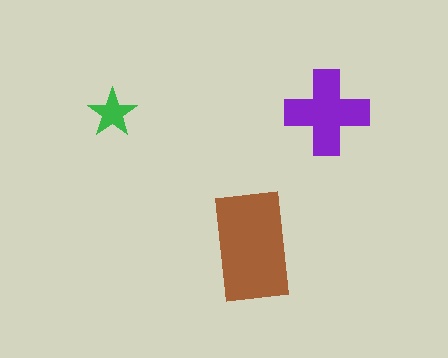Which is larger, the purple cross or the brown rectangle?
The brown rectangle.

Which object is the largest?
The brown rectangle.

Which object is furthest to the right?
The purple cross is rightmost.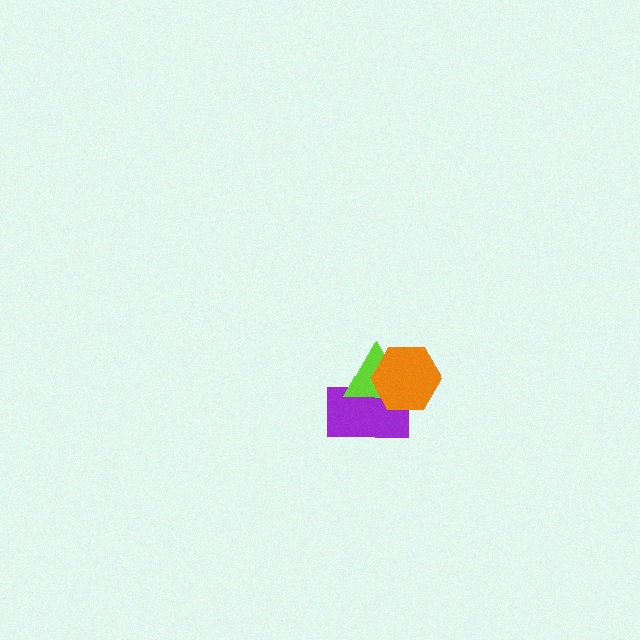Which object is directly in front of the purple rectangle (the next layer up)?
The lime triangle is directly in front of the purple rectangle.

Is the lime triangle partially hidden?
Yes, it is partially covered by another shape.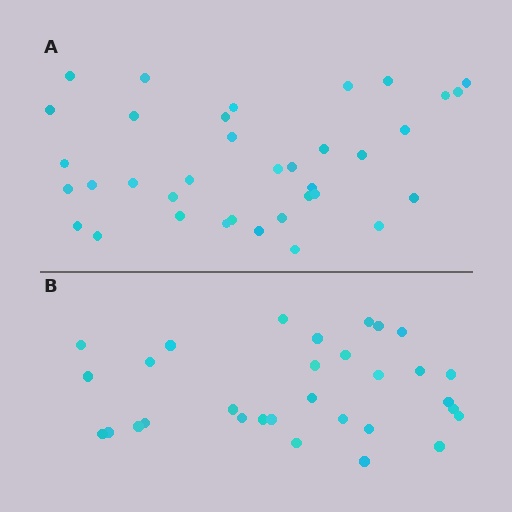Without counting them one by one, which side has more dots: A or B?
Region A (the top region) has more dots.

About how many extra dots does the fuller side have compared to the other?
Region A has about 5 more dots than region B.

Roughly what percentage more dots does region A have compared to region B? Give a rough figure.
About 15% more.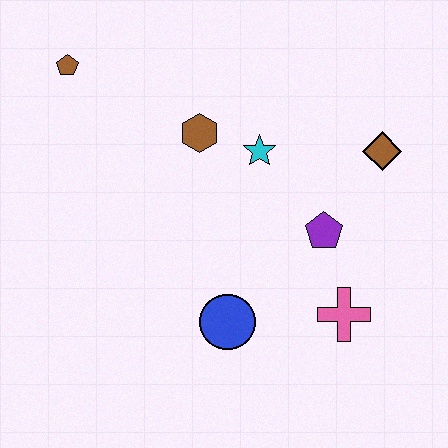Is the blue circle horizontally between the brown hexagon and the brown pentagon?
No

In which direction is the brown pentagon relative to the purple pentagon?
The brown pentagon is to the left of the purple pentagon.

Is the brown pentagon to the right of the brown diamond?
No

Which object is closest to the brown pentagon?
The brown hexagon is closest to the brown pentagon.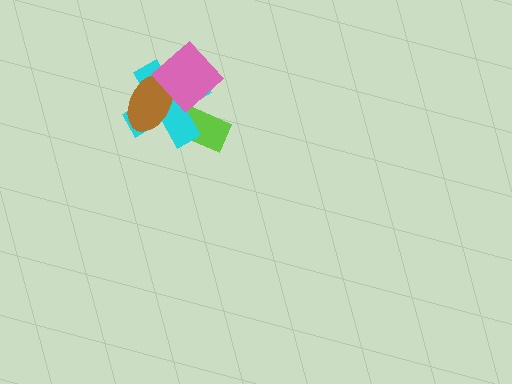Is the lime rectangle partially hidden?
Yes, it is partially covered by another shape.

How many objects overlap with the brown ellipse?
2 objects overlap with the brown ellipse.